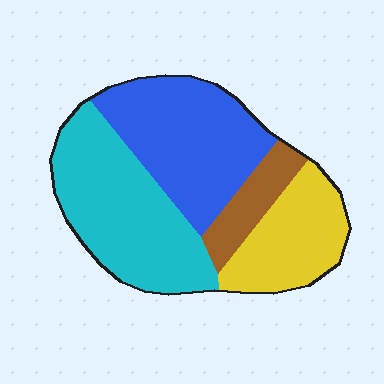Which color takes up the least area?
Brown, at roughly 10%.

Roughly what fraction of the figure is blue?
Blue covers about 35% of the figure.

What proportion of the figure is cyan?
Cyan takes up about three eighths (3/8) of the figure.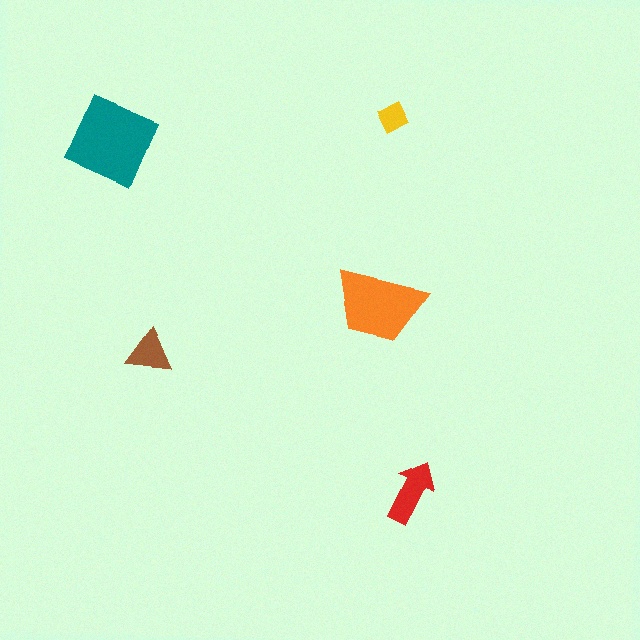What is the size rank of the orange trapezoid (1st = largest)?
2nd.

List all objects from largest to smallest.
The teal square, the orange trapezoid, the red arrow, the brown triangle, the yellow diamond.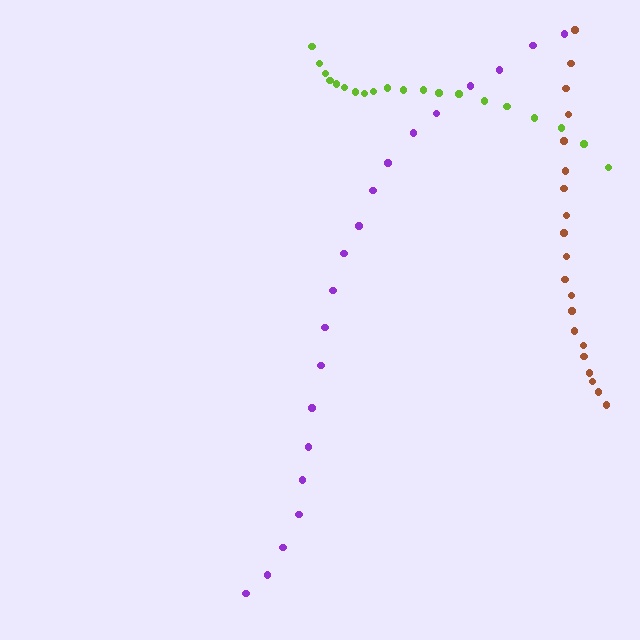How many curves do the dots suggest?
There are 3 distinct paths.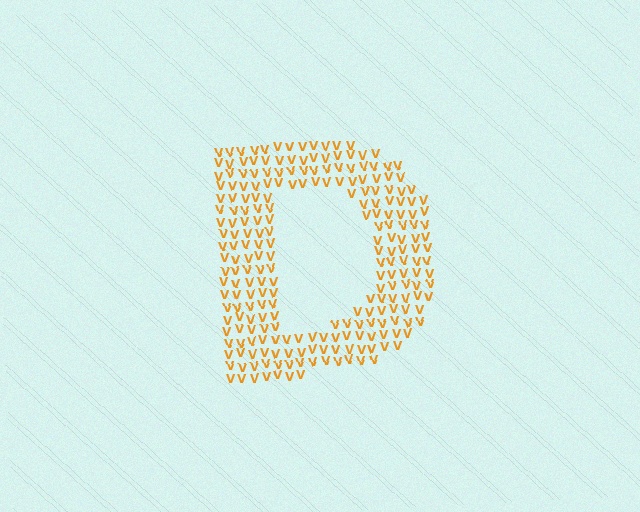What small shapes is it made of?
It is made of small letter V's.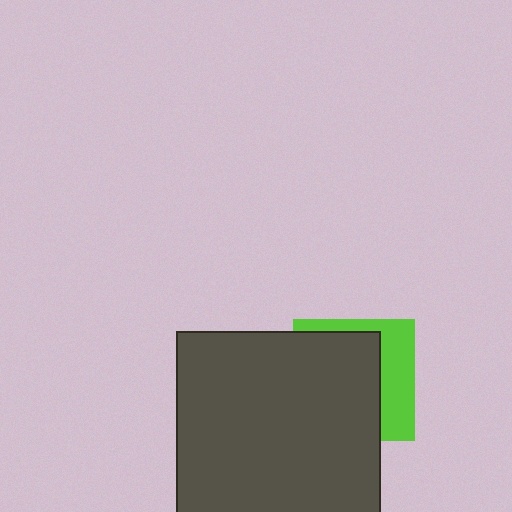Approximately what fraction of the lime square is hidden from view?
Roughly 65% of the lime square is hidden behind the dark gray square.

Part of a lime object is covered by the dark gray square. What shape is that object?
It is a square.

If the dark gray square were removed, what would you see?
You would see the complete lime square.